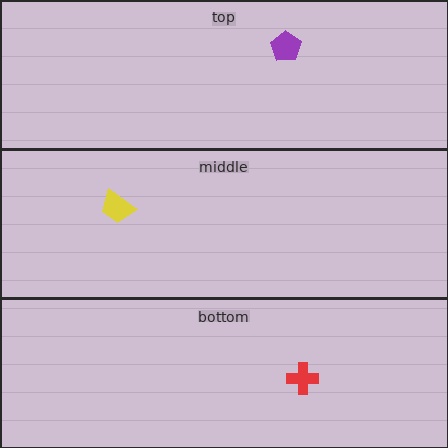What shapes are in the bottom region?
The red cross.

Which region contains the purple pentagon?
The top region.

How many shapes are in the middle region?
1.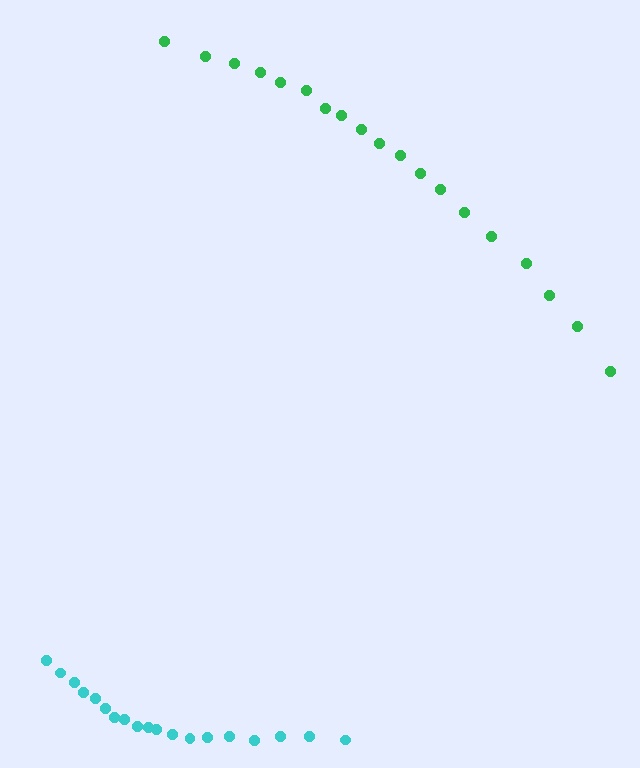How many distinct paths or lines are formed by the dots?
There are 2 distinct paths.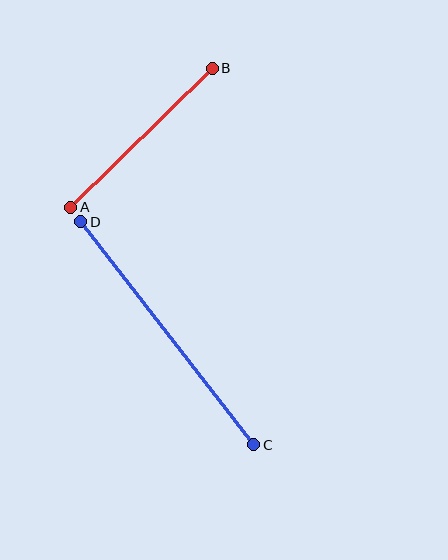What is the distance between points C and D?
The distance is approximately 282 pixels.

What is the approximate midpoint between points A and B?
The midpoint is at approximately (142, 138) pixels.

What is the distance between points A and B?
The distance is approximately 198 pixels.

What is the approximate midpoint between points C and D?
The midpoint is at approximately (167, 333) pixels.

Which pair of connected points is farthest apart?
Points C and D are farthest apart.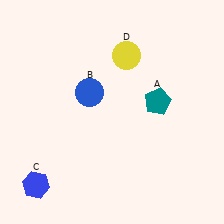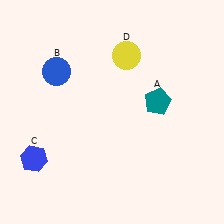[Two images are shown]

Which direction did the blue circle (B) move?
The blue circle (B) moved left.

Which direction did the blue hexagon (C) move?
The blue hexagon (C) moved up.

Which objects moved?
The objects that moved are: the blue circle (B), the blue hexagon (C).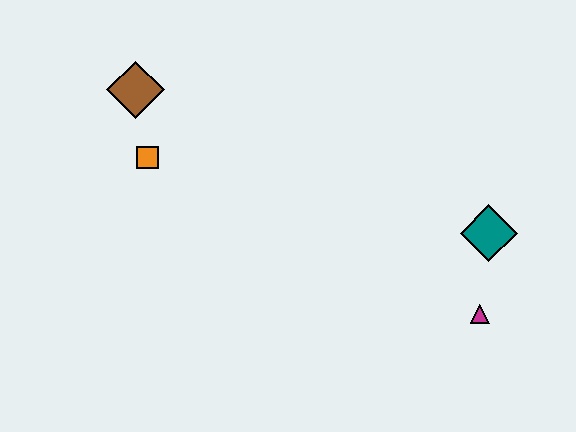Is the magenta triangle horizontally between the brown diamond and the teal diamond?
Yes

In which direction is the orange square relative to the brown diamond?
The orange square is below the brown diamond.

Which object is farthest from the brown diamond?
The magenta triangle is farthest from the brown diamond.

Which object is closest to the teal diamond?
The magenta triangle is closest to the teal diamond.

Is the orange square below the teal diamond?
No